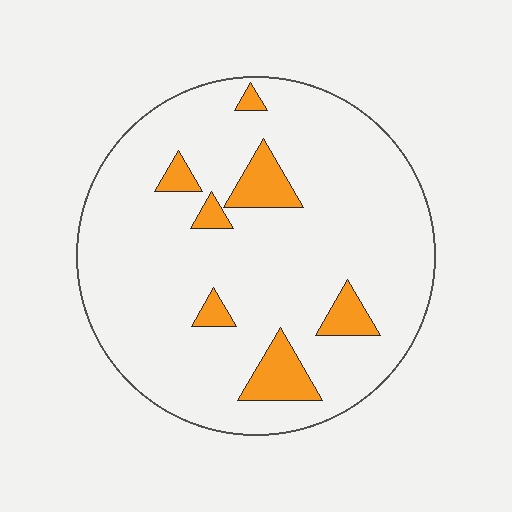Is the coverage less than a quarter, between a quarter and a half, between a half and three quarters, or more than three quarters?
Less than a quarter.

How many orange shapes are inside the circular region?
7.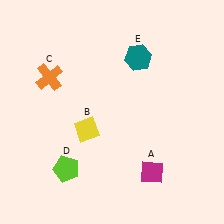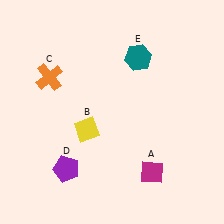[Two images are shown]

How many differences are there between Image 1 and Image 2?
There is 1 difference between the two images.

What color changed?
The pentagon (D) changed from lime in Image 1 to purple in Image 2.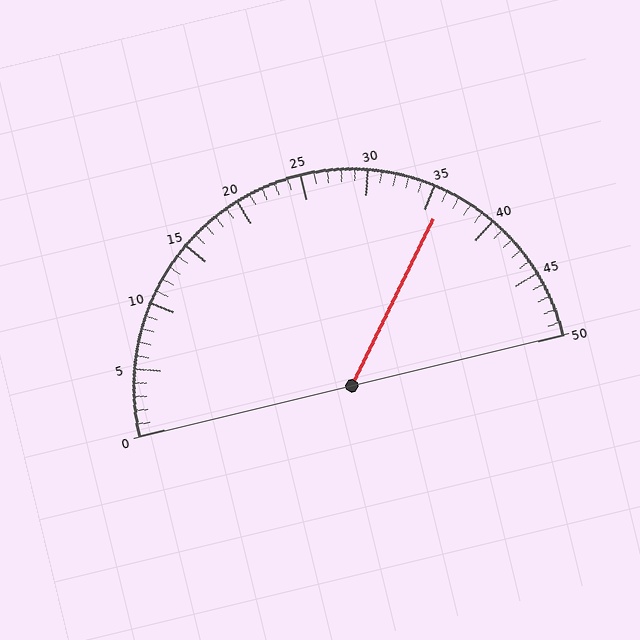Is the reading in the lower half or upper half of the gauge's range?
The reading is in the upper half of the range (0 to 50).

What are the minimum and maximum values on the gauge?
The gauge ranges from 0 to 50.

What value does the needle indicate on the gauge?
The needle indicates approximately 36.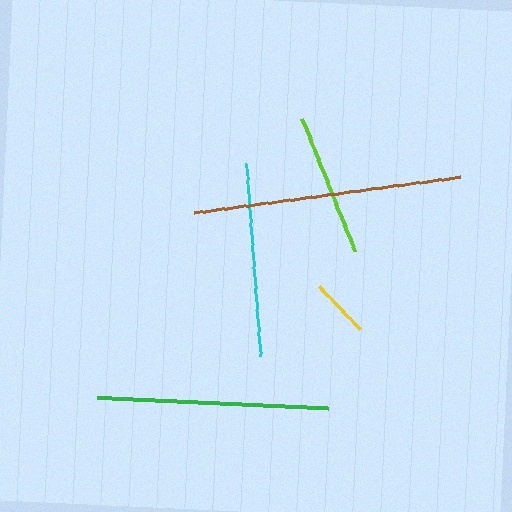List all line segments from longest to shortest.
From longest to shortest: brown, green, cyan, lime, yellow.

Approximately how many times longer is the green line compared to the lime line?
The green line is approximately 1.6 times the length of the lime line.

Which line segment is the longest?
The brown line is the longest at approximately 268 pixels.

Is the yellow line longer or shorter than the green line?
The green line is longer than the yellow line.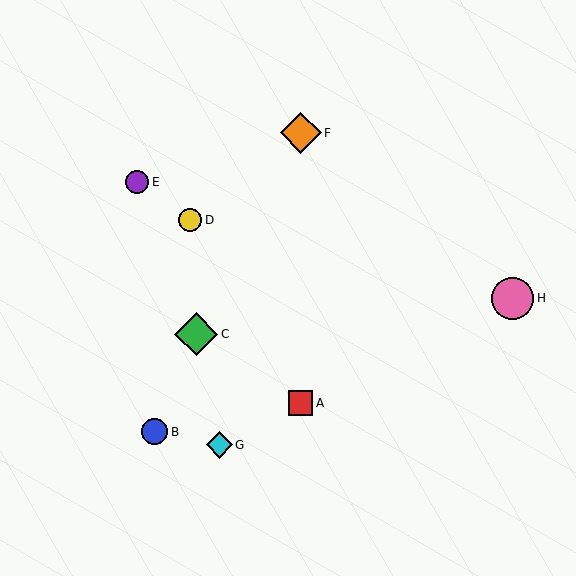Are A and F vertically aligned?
Yes, both are at x≈301.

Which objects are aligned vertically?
Objects A, F are aligned vertically.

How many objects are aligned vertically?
2 objects (A, F) are aligned vertically.